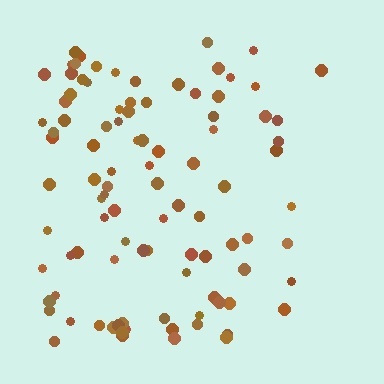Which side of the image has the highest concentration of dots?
The left.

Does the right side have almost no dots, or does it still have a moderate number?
Still a moderate number, just noticeably fewer than the left.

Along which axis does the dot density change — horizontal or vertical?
Horizontal.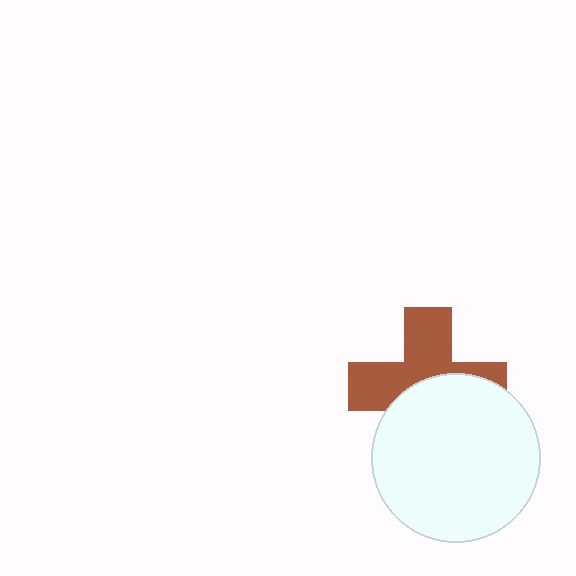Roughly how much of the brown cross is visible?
About half of it is visible (roughly 53%).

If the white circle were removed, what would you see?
You would see the complete brown cross.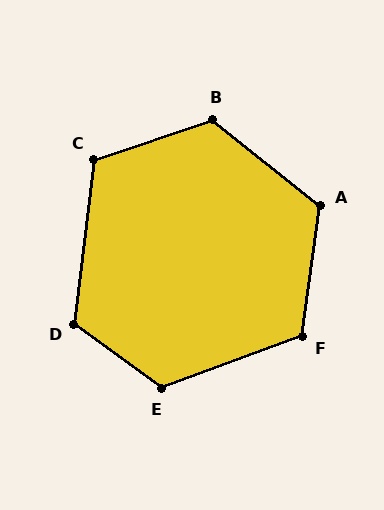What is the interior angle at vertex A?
Approximately 121 degrees (obtuse).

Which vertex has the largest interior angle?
E, at approximately 123 degrees.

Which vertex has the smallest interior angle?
C, at approximately 116 degrees.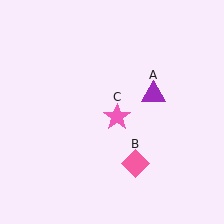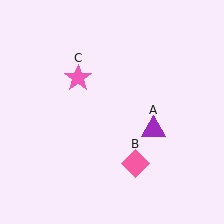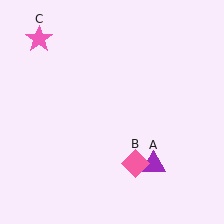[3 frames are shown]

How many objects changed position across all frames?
2 objects changed position: purple triangle (object A), pink star (object C).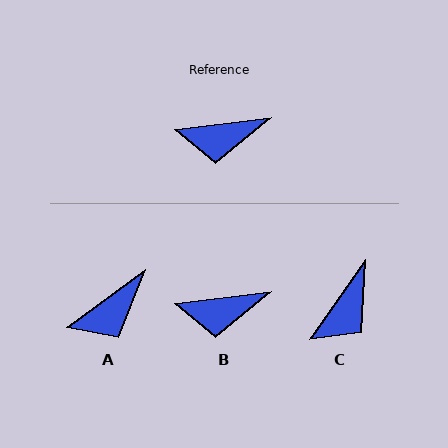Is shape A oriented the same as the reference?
No, it is off by about 29 degrees.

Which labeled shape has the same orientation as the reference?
B.